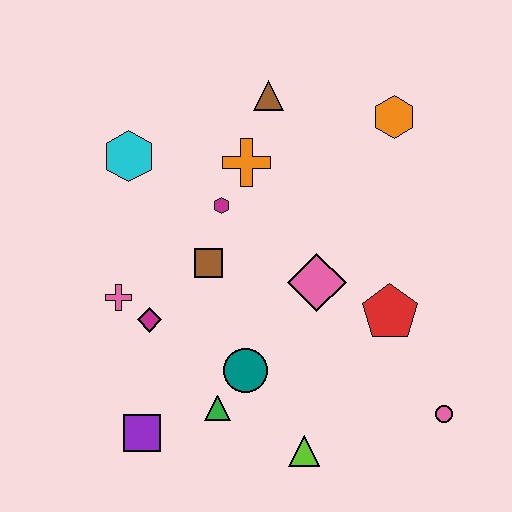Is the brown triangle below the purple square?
No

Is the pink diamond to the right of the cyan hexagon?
Yes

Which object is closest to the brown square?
The magenta hexagon is closest to the brown square.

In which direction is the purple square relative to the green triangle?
The purple square is to the left of the green triangle.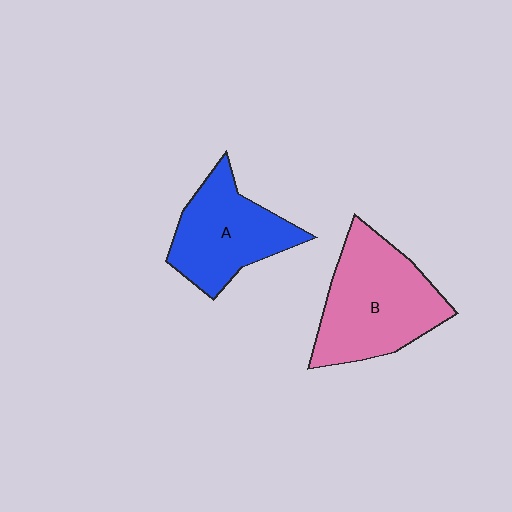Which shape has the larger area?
Shape B (pink).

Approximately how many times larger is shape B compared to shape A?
Approximately 1.3 times.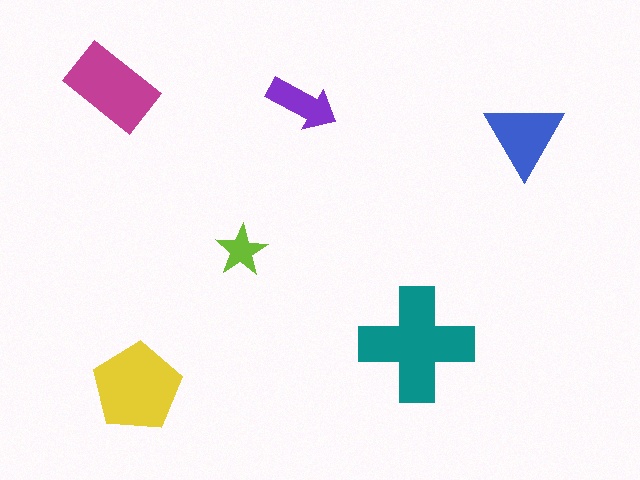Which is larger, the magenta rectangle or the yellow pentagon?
The yellow pentagon.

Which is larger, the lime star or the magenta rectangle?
The magenta rectangle.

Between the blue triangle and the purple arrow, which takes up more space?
The blue triangle.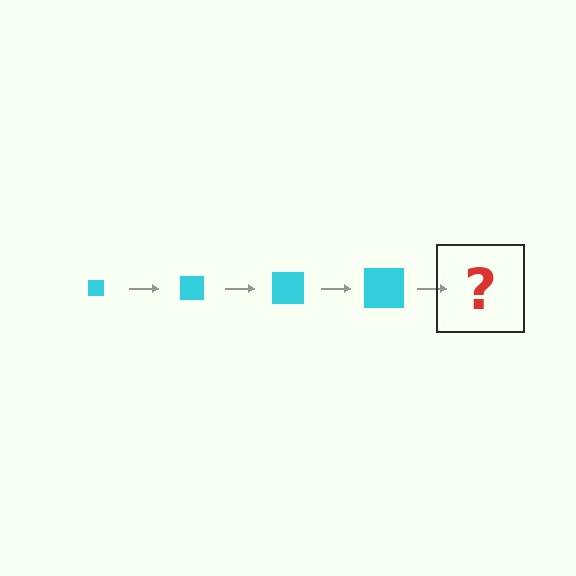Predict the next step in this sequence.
The next step is a cyan square, larger than the previous one.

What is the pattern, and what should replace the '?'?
The pattern is that the square gets progressively larger each step. The '?' should be a cyan square, larger than the previous one.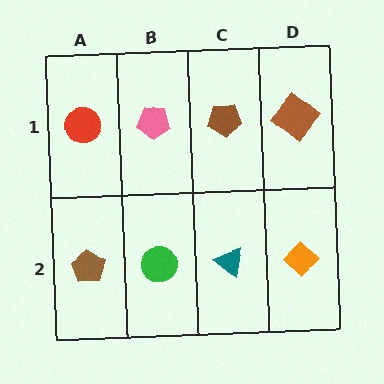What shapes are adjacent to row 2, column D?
A brown diamond (row 1, column D), a teal triangle (row 2, column C).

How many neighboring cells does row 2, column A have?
2.